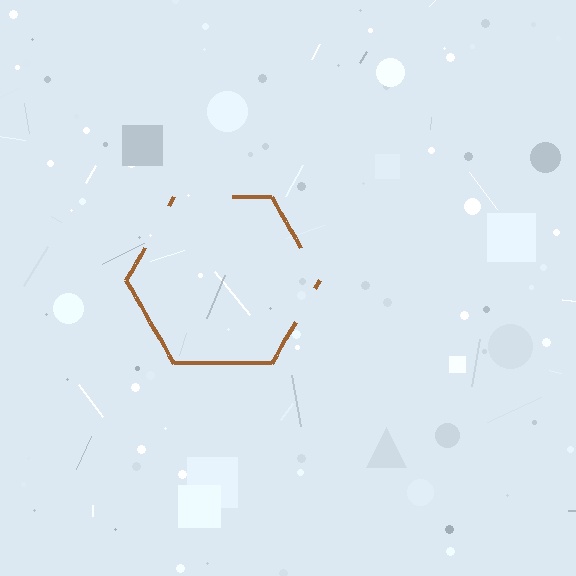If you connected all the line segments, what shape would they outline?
They would outline a hexagon.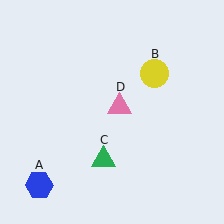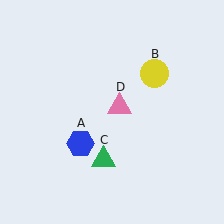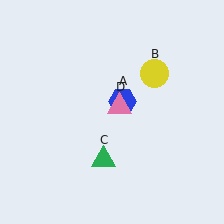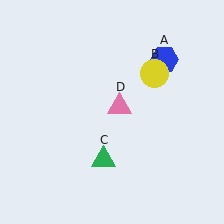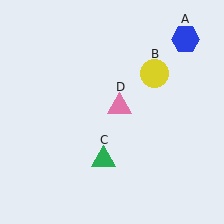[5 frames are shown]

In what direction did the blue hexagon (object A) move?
The blue hexagon (object A) moved up and to the right.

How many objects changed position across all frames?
1 object changed position: blue hexagon (object A).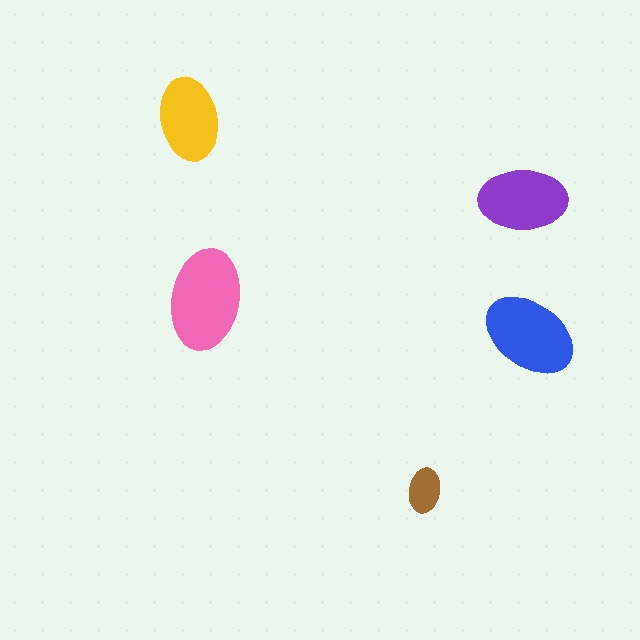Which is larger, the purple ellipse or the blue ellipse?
The blue one.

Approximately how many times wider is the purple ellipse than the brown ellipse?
About 2 times wider.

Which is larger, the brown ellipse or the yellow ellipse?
The yellow one.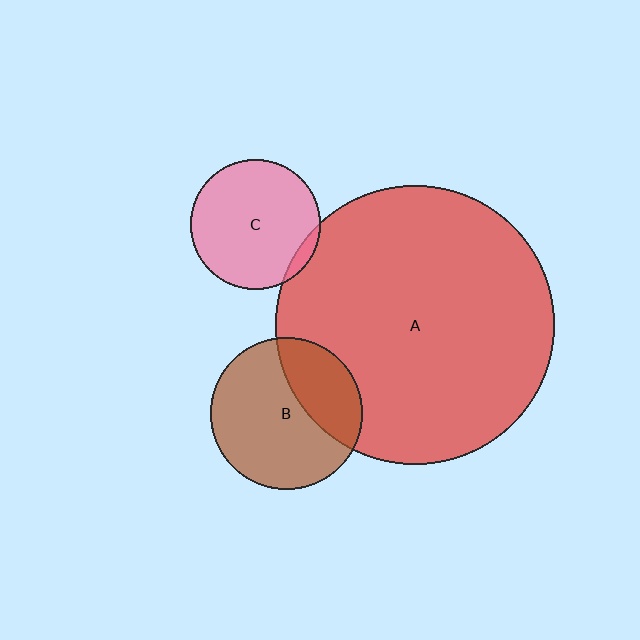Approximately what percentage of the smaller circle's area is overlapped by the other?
Approximately 30%.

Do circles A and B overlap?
Yes.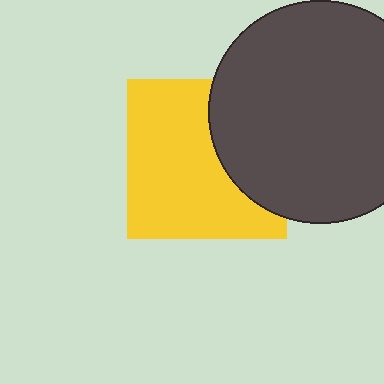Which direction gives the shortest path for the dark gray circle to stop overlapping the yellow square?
Moving right gives the shortest separation.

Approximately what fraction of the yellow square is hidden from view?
Roughly 34% of the yellow square is hidden behind the dark gray circle.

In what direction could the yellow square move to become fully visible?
The yellow square could move left. That would shift it out from behind the dark gray circle entirely.